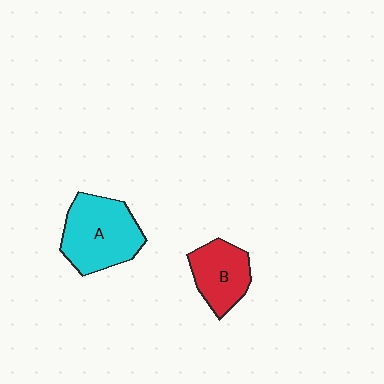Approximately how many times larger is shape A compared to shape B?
Approximately 1.5 times.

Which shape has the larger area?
Shape A (cyan).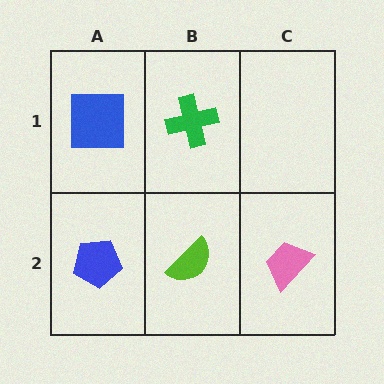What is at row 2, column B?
A lime semicircle.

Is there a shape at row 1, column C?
No, that cell is empty.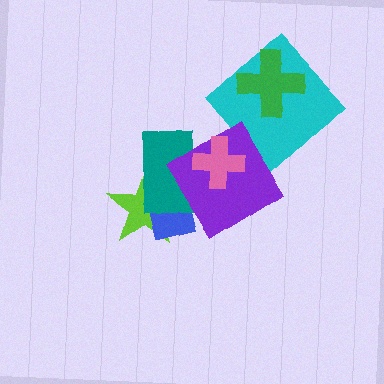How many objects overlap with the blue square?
3 objects overlap with the blue square.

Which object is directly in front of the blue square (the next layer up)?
The teal rectangle is directly in front of the blue square.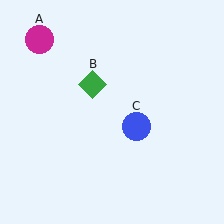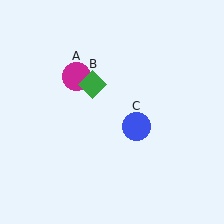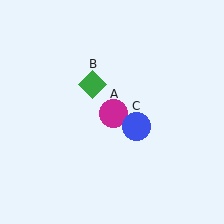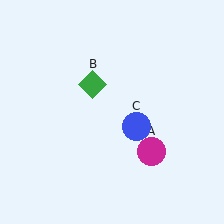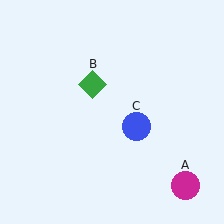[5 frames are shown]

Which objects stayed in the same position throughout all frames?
Green diamond (object B) and blue circle (object C) remained stationary.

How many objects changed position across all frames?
1 object changed position: magenta circle (object A).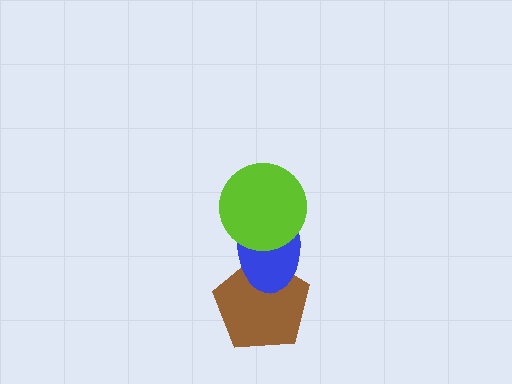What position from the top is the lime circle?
The lime circle is 1st from the top.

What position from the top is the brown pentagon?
The brown pentagon is 3rd from the top.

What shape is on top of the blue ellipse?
The lime circle is on top of the blue ellipse.